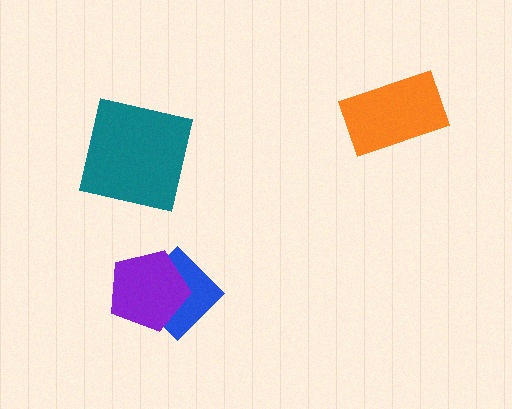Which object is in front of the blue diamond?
The purple pentagon is in front of the blue diamond.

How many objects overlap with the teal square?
0 objects overlap with the teal square.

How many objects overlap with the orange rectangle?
0 objects overlap with the orange rectangle.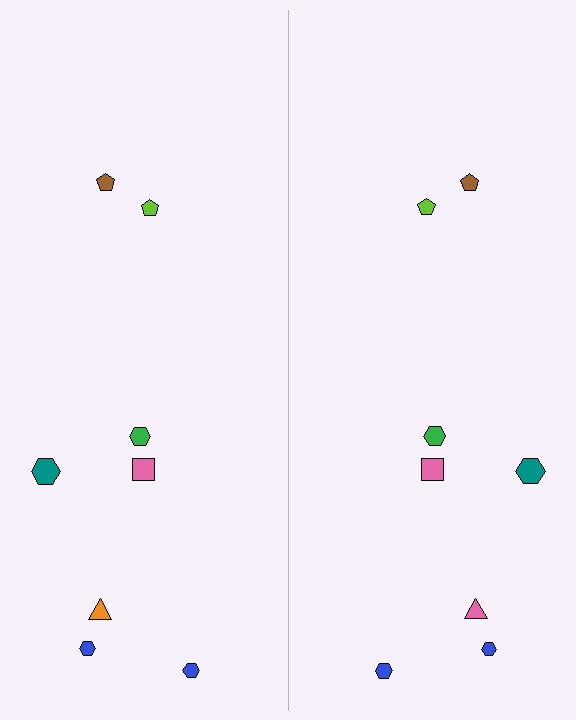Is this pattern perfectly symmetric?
No, the pattern is not perfectly symmetric. The pink triangle on the right side breaks the symmetry — its mirror counterpart is orange.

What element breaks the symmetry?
The pink triangle on the right side breaks the symmetry — its mirror counterpart is orange.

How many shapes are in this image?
There are 16 shapes in this image.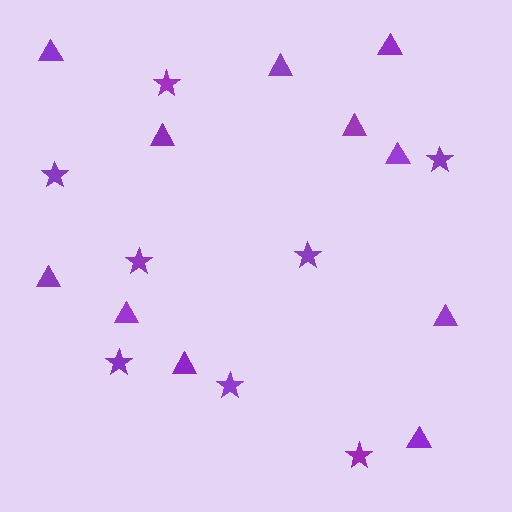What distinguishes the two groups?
There are 2 groups: one group of triangles (11) and one group of stars (8).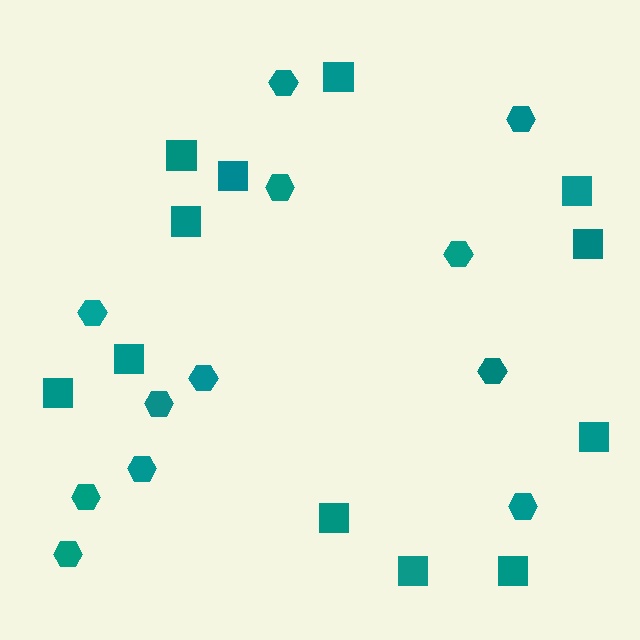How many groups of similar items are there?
There are 2 groups: one group of squares (12) and one group of hexagons (12).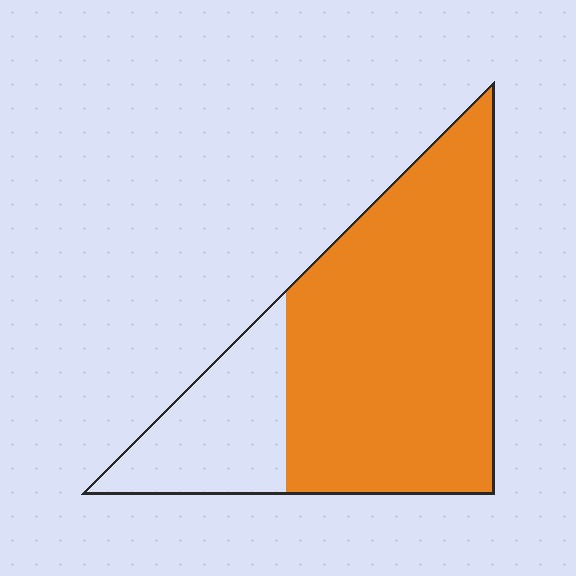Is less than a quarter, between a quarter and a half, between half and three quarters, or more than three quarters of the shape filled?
More than three quarters.